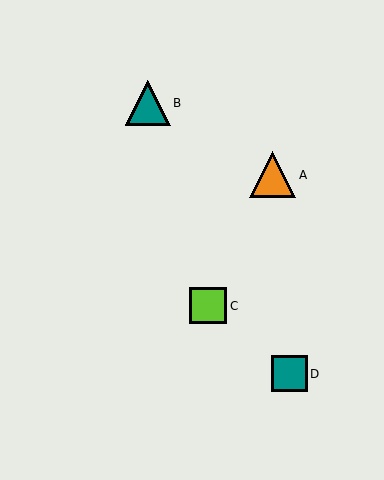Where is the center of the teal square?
The center of the teal square is at (290, 374).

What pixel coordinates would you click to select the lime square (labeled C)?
Click at (208, 306) to select the lime square C.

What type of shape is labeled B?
Shape B is a teal triangle.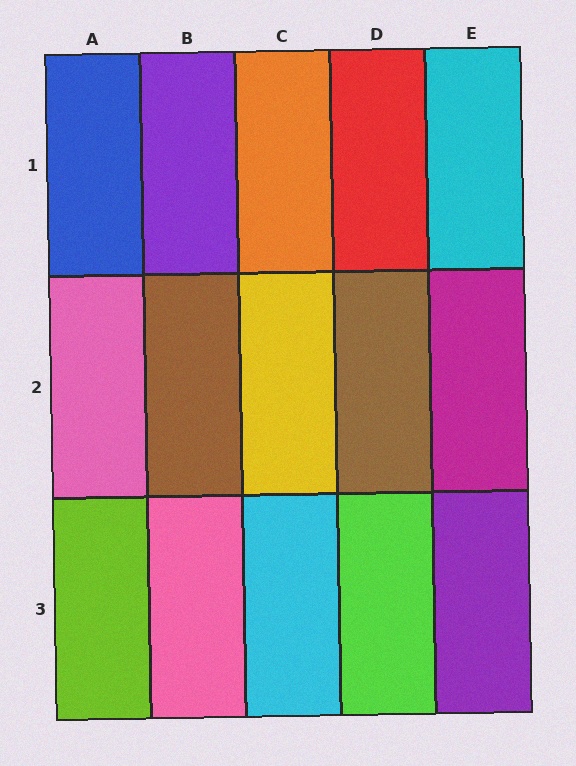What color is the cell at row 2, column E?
Magenta.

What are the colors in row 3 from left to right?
Lime, pink, cyan, lime, purple.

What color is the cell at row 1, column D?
Red.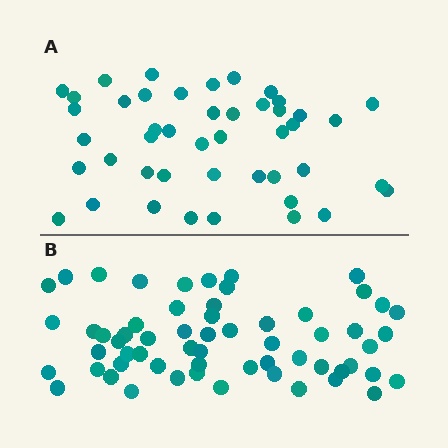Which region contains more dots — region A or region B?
Region B (the bottom region) has more dots.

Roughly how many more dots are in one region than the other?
Region B has approximately 15 more dots than region A.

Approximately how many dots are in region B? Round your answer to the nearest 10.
About 60 dots.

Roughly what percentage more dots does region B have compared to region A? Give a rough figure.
About 35% more.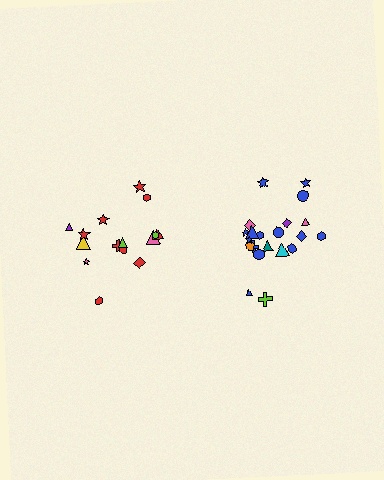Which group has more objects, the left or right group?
The right group.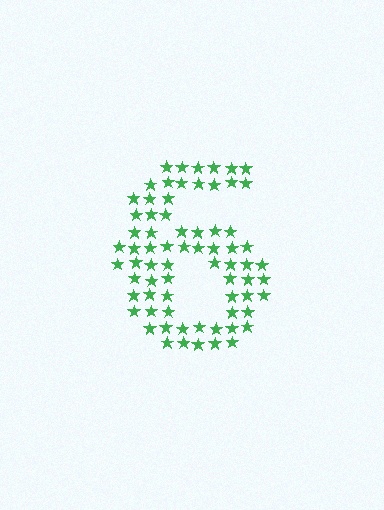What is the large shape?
The large shape is the digit 6.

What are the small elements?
The small elements are stars.